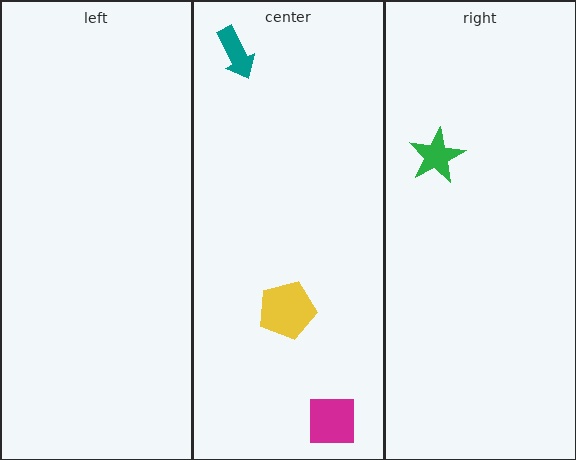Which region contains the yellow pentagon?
The center region.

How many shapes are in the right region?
1.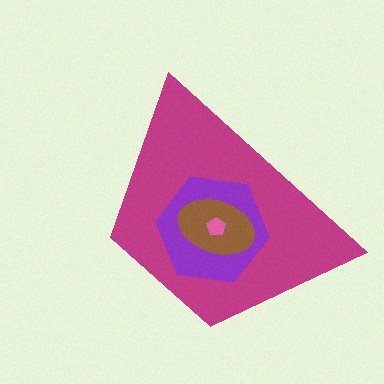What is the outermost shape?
The magenta trapezoid.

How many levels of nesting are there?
4.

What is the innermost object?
The pink pentagon.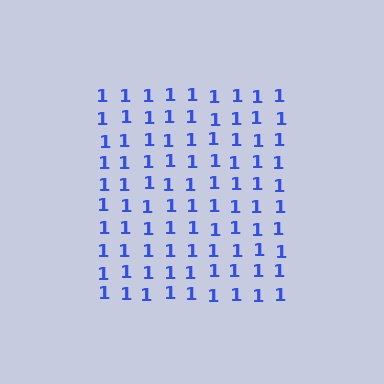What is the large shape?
The large shape is a square.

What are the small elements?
The small elements are digit 1's.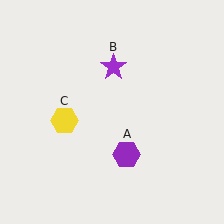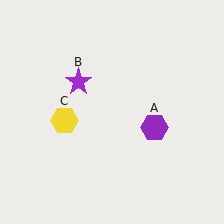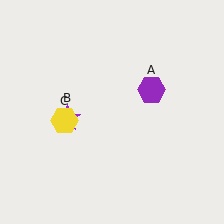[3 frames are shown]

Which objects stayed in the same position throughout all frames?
Yellow hexagon (object C) remained stationary.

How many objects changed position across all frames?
2 objects changed position: purple hexagon (object A), purple star (object B).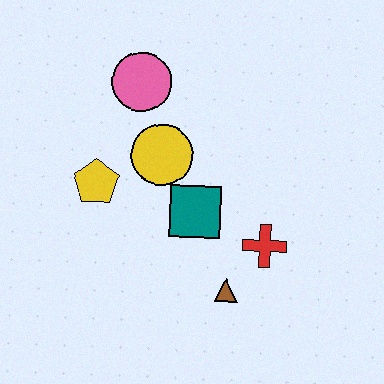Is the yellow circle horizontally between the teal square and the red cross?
No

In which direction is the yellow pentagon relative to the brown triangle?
The yellow pentagon is to the left of the brown triangle.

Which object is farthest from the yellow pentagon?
The red cross is farthest from the yellow pentagon.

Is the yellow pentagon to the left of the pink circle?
Yes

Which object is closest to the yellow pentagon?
The yellow circle is closest to the yellow pentagon.